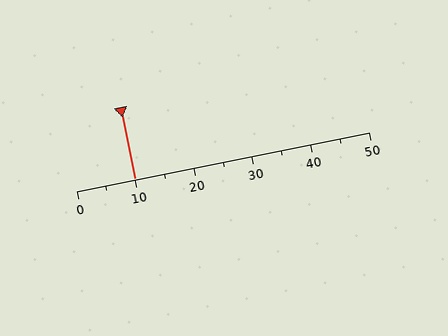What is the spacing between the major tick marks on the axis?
The major ticks are spaced 10 apart.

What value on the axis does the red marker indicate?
The marker indicates approximately 10.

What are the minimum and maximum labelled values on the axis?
The axis runs from 0 to 50.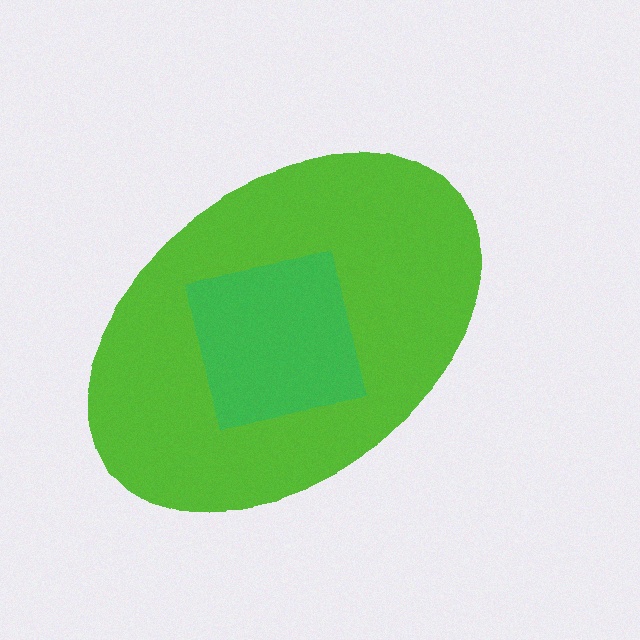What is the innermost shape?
The green square.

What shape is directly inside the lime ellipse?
The green square.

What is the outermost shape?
The lime ellipse.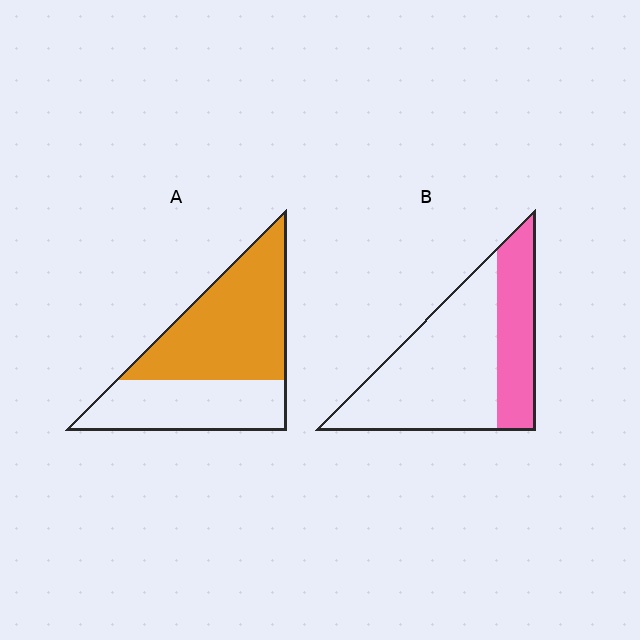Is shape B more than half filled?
No.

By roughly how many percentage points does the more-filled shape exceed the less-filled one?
By roughly 25 percentage points (A over B).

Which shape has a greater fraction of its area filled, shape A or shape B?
Shape A.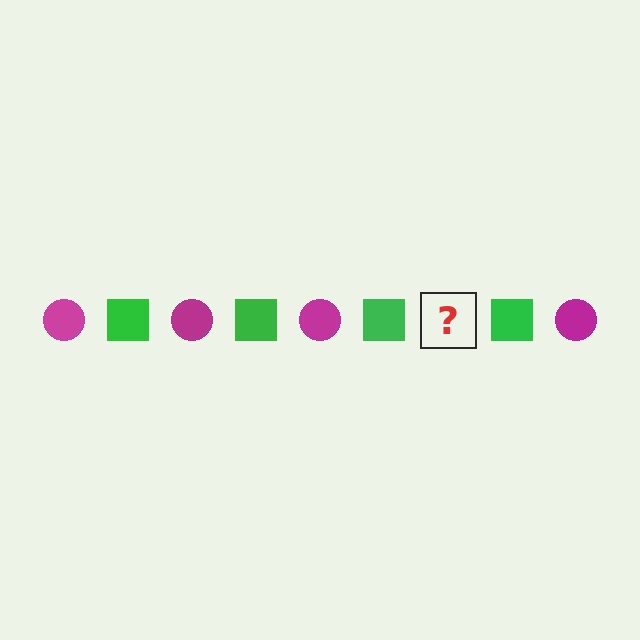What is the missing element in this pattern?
The missing element is a magenta circle.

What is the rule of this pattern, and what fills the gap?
The rule is that the pattern alternates between magenta circle and green square. The gap should be filled with a magenta circle.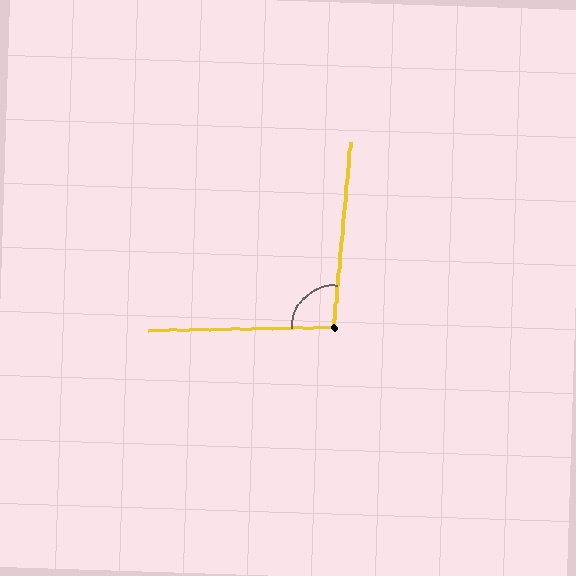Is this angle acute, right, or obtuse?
It is obtuse.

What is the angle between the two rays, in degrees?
Approximately 96 degrees.